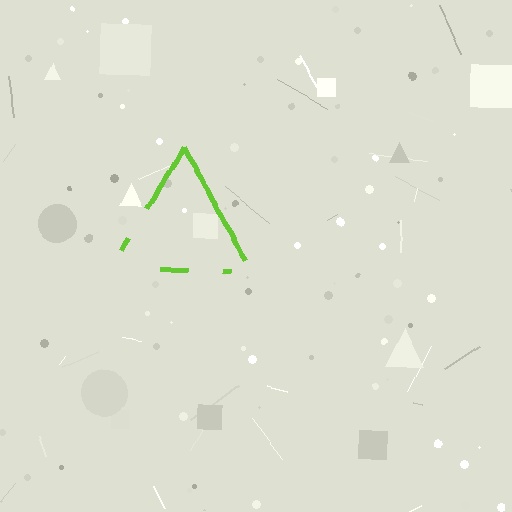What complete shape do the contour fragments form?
The contour fragments form a triangle.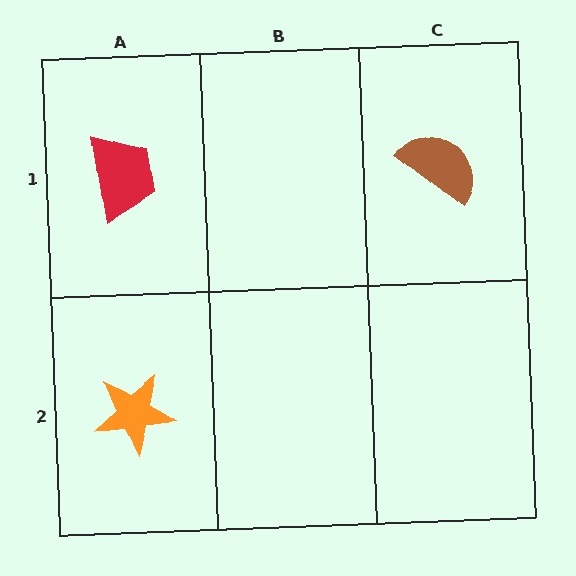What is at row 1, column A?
A red trapezoid.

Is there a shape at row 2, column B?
No, that cell is empty.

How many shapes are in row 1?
2 shapes.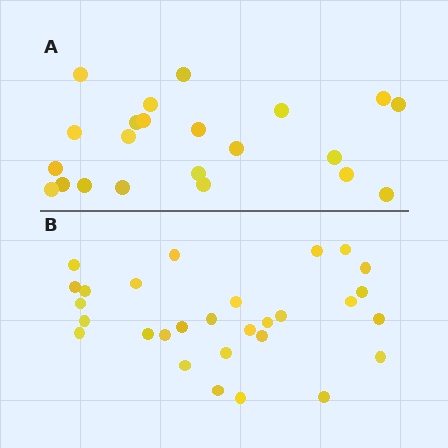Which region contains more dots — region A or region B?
Region B (the bottom region) has more dots.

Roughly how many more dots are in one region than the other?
Region B has roughly 8 or so more dots than region A.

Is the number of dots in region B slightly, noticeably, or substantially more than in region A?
Region B has noticeably more, but not dramatically so. The ratio is roughly 1.3 to 1.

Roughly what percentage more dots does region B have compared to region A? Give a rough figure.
About 30% more.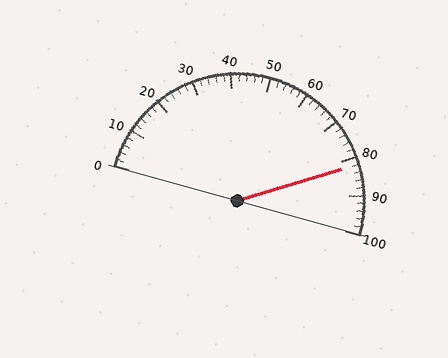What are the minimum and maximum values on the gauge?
The gauge ranges from 0 to 100.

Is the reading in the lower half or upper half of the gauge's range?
The reading is in the upper half of the range (0 to 100).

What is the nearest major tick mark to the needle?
The nearest major tick mark is 80.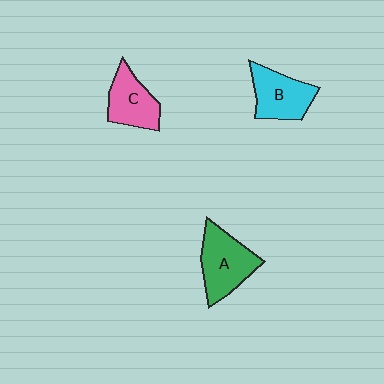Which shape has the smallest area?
Shape C (pink).